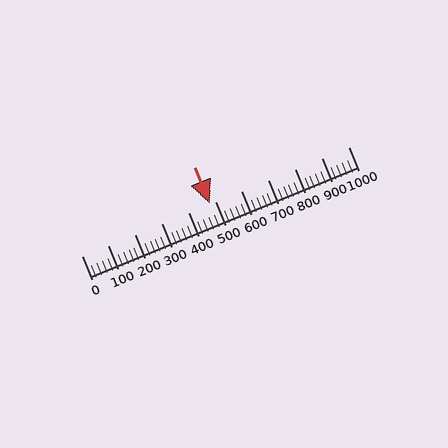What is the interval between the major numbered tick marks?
The major tick marks are spaced 100 units apart.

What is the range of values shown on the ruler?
The ruler shows values from 0 to 1000.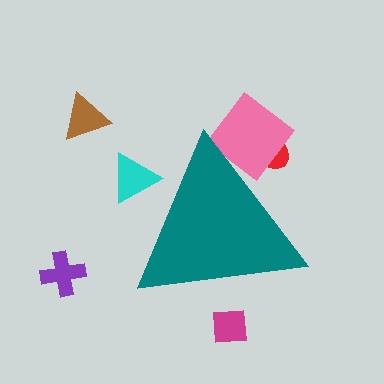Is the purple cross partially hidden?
No, the purple cross is fully visible.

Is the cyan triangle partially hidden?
Yes, the cyan triangle is partially hidden behind the teal triangle.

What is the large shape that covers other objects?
A teal triangle.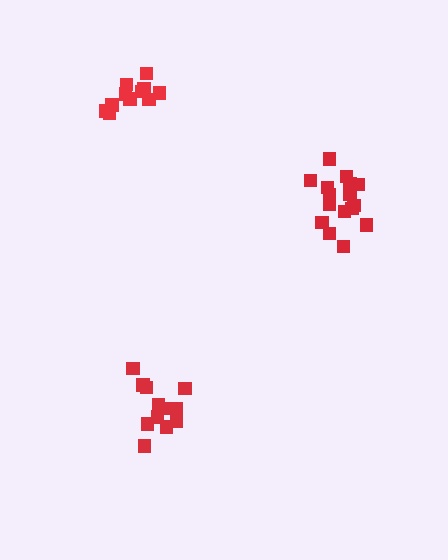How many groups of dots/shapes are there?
There are 3 groups.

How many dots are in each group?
Group 1: 12 dots, Group 2: 16 dots, Group 3: 12 dots (40 total).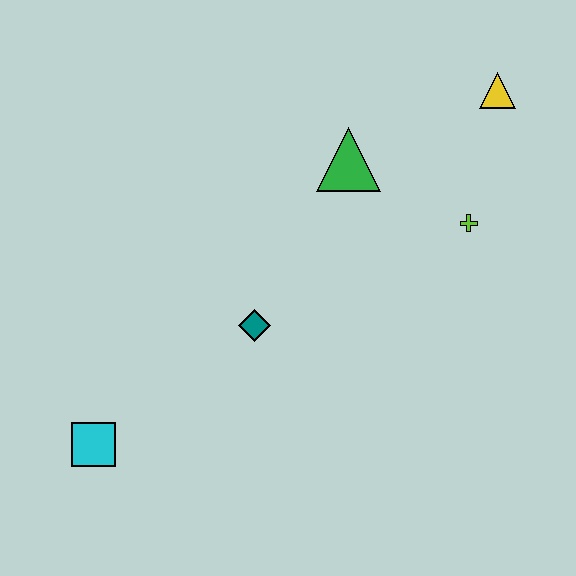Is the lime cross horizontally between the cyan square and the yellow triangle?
Yes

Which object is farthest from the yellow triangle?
The cyan square is farthest from the yellow triangle.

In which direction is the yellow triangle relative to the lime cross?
The yellow triangle is above the lime cross.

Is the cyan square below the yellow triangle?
Yes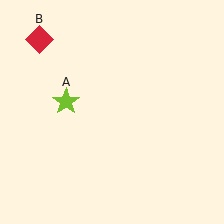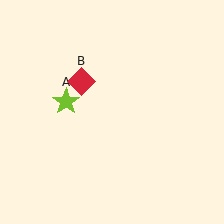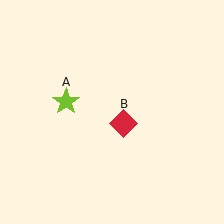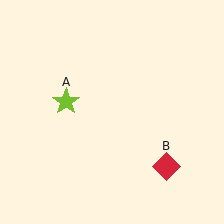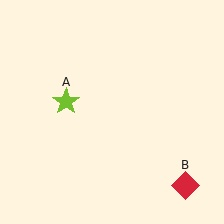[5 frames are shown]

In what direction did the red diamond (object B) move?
The red diamond (object B) moved down and to the right.